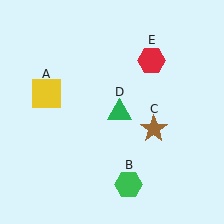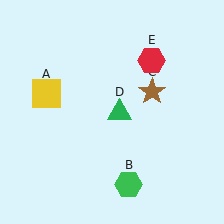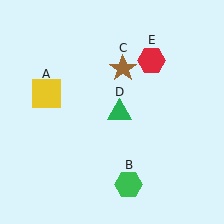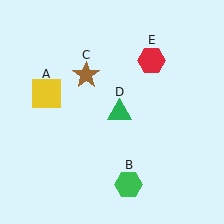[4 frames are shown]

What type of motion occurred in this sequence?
The brown star (object C) rotated counterclockwise around the center of the scene.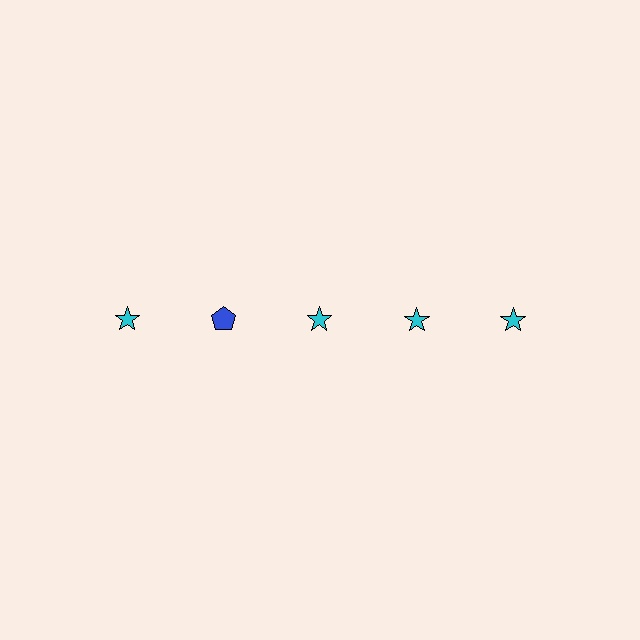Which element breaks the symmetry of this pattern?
The blue pentagon in the top row, second from left column breaks the symmetry. All other shapes are cyan stars.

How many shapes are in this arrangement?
There are 5 shapes arranged in a grid pattern.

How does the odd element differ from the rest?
It differs in both color (blue instead of cyan) and shape (pentagon instead of star).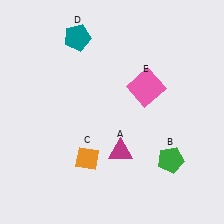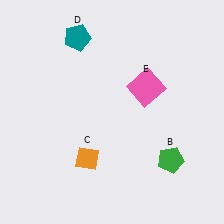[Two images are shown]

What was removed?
The magenta triangle (A) was removed in Image 2.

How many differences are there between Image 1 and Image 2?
There is 1 difference between the two images.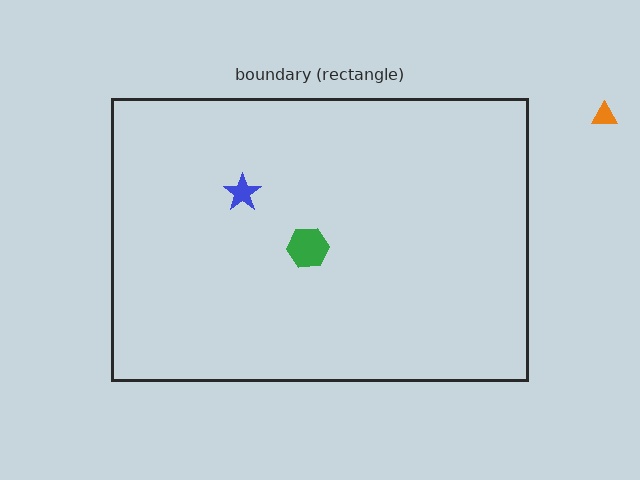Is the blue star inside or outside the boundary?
Inside.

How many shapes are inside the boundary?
2 inside, 1 outside.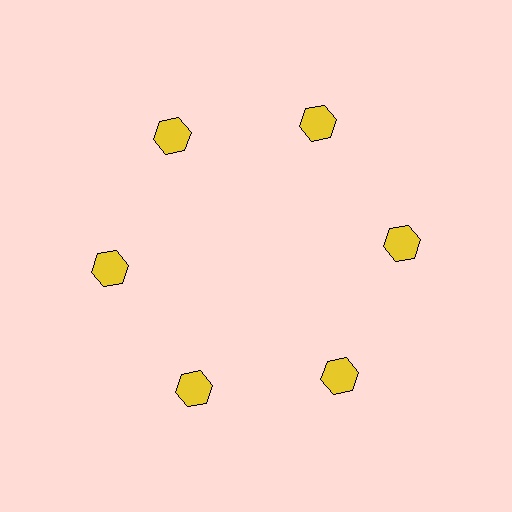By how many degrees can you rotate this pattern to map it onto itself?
The pattern maps onto itself every 60 degrees of rotation.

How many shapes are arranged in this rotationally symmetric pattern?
There are 6 shapes, arranged in 6 groups of 1.